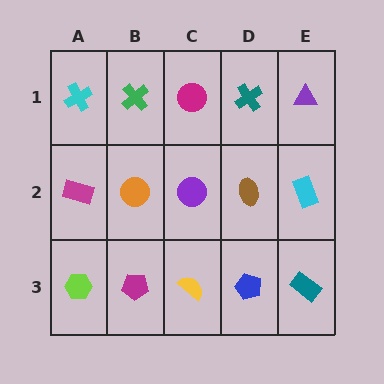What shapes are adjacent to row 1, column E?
A cyan rectangle (row 2, column E), a teal cross (row 1, column D).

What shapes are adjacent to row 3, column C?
A purple circle (row 2, column C), a magenta pentagon (row 3, column B), a blue pentagon (row 3, column D).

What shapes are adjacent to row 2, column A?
A cyan cross (row 1, column A), a lime hexagon (row 3, column A), an orange circle (row 2, column B).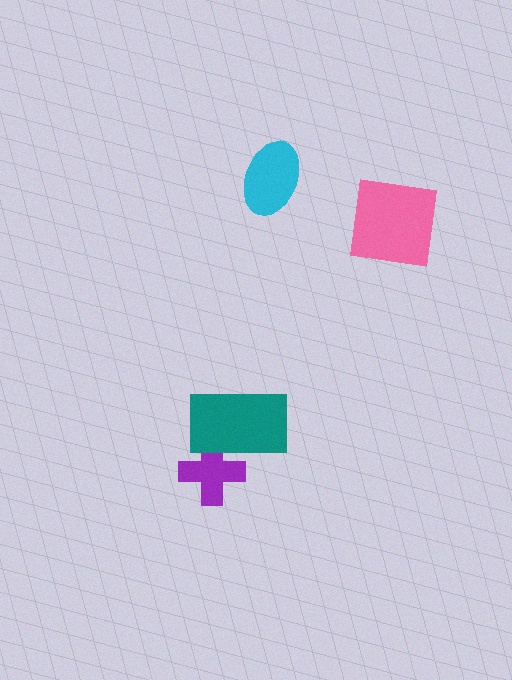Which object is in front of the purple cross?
The teal rectangle is in front of the purple cross.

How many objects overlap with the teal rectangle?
1 object overlaps with the teal rectangle.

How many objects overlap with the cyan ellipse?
0 objects overlap with the cyan ellipse.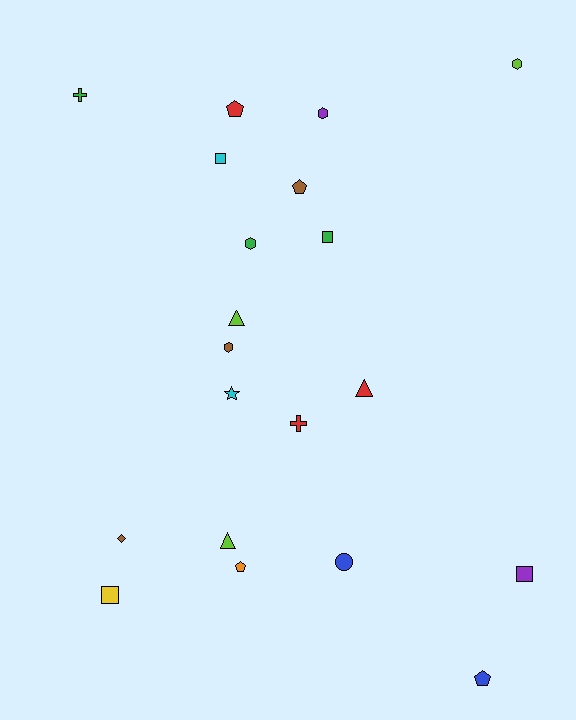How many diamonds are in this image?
There is 1 diamond.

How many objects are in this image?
There are 20 objects.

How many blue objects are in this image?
There are 2 blue objects.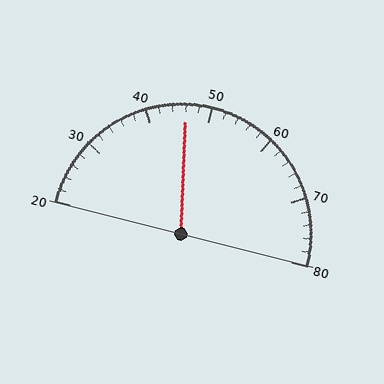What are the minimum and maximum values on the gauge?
The gauge ranges from 20 to 80.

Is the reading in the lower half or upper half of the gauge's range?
The reading is in the lower half of the range (20 to 80).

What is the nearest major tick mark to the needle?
The nearest major tick mark is 50.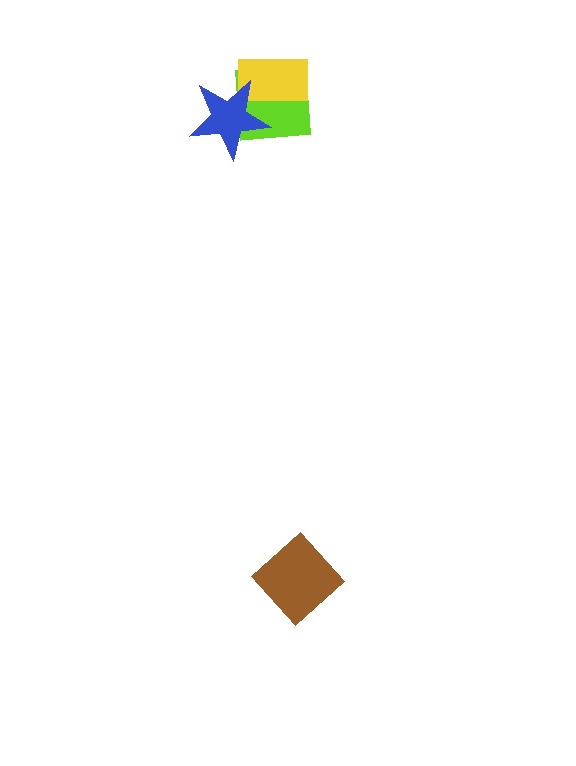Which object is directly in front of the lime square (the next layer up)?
The yellow rectangle is directly in front of the lime square.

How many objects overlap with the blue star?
2 objects overlap with the blue star.